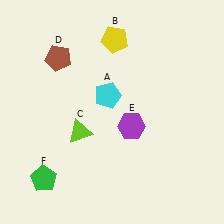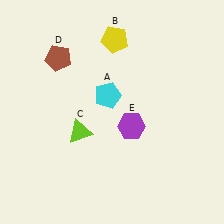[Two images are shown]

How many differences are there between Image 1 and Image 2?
There is 1 difference between the two images.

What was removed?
The green pentagon (F) was removed in Image 2.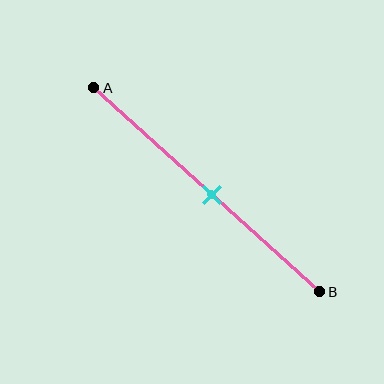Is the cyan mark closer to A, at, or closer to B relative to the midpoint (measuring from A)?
The cyan mark is approximately at the midpoint of segment AB.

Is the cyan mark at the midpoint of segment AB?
Yes, the mark is approximately at the midpoint.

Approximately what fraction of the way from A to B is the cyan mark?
The cyan mark is approximately 50% of the way from A to B.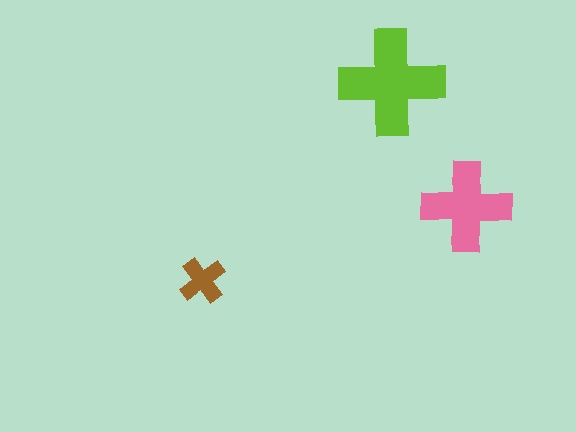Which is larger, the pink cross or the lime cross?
The lime one.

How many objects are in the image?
There are 3 objects in the image.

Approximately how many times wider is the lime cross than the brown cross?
About 2.5 times wider.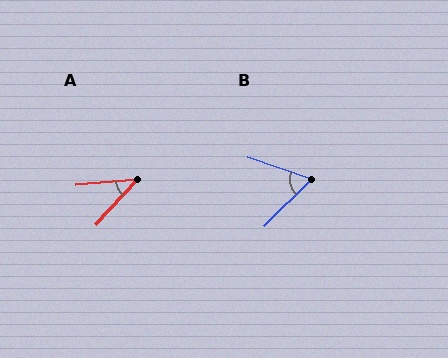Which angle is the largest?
B, at approximately 64 degrees.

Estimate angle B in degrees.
Approximately 64 degrees.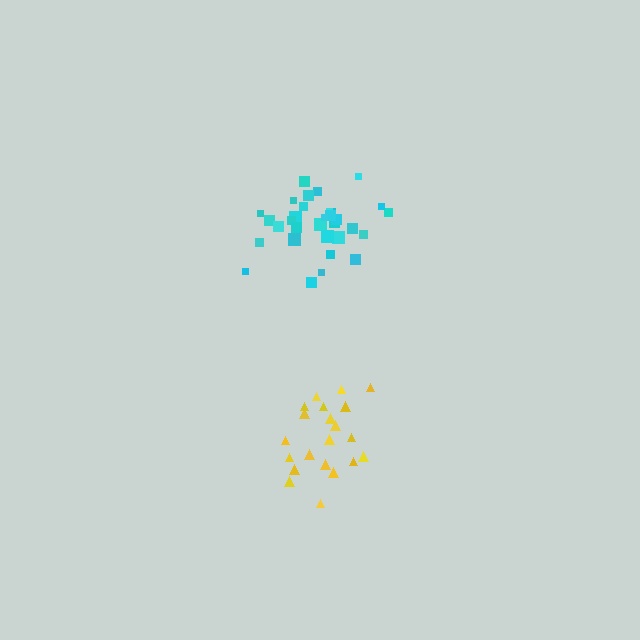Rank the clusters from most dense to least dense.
cyan, yellow.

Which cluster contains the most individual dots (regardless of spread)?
Cyan (34).